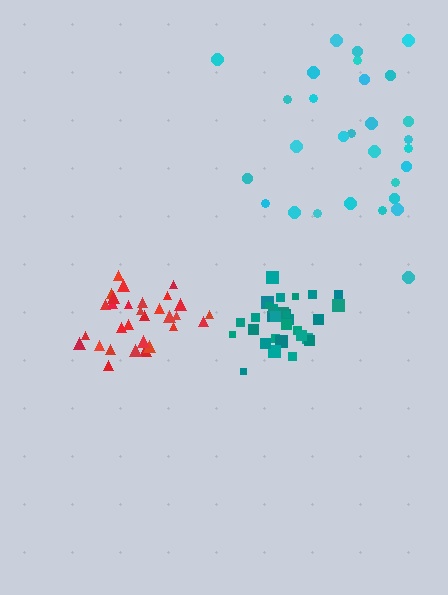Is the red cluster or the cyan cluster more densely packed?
Red.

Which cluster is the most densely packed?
Teal.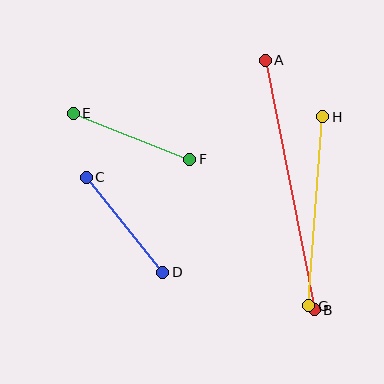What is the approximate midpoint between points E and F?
The midpoint is at approximately (131, 136) pixels.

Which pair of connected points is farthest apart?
Points A and B are farthest apart.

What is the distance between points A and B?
The distance is approximately 254 pixels.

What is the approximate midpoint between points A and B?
The midpoint is at approximately (290, 185) pixels.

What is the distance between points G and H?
The distance is approximately 190 pixels.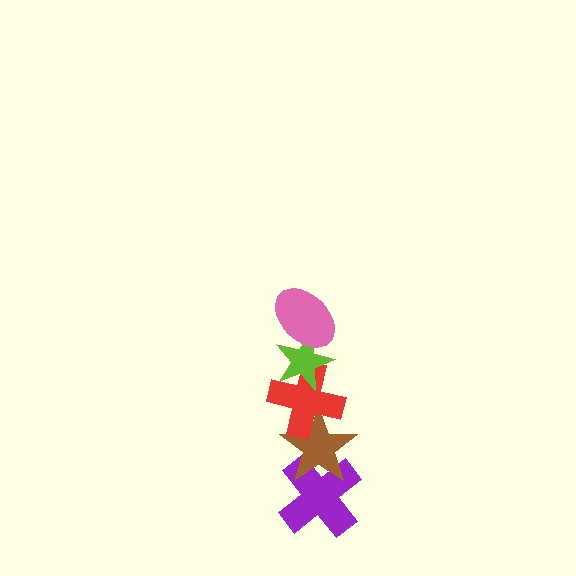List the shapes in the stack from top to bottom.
From top to bottom: the pink ellipse, the lime star, the red cross, the brown star, the purple cross.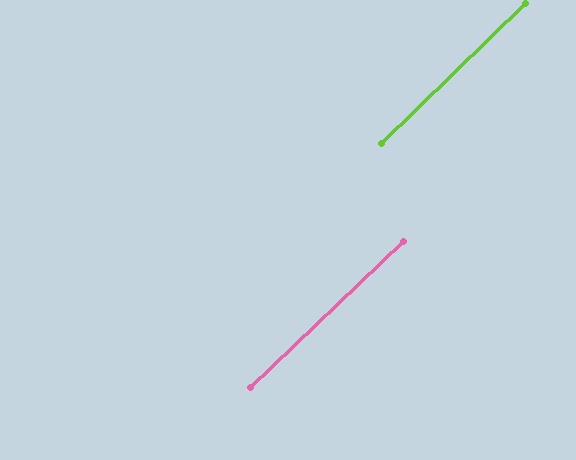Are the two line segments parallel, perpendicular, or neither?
Parallel — their directions differ by only 0.8°.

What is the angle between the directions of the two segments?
Approximately 1 degree.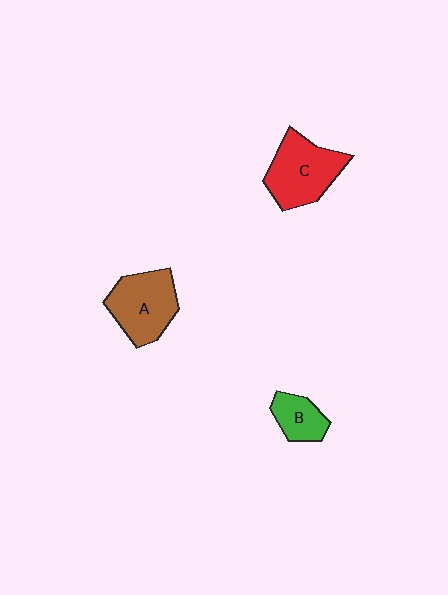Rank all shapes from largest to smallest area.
From largest to smallest: C (red), A (brown), B (green).